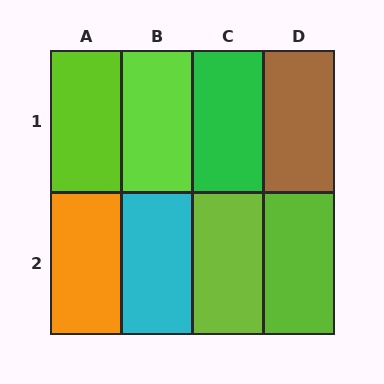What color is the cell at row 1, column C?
Green.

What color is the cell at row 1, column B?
Lime.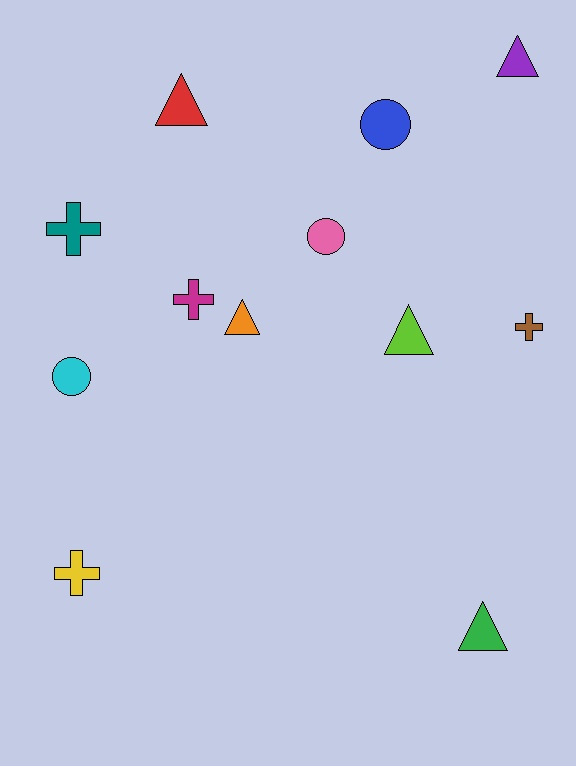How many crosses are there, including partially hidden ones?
There are 4 crosses.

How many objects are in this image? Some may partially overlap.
There are 12 objects.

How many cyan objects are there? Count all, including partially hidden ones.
There is 1 cyan object.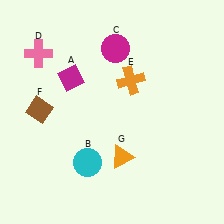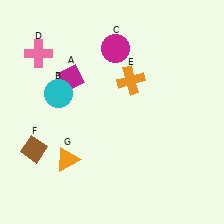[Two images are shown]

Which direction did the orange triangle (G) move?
The orange triangle (G) moved left.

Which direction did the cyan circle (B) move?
The cyan circle (B) moved up.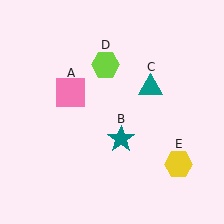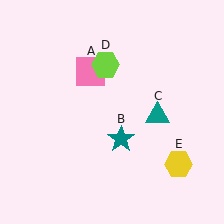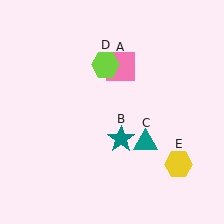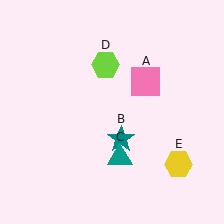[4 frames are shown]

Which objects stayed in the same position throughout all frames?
Teal star (object B) and lime hexagon (object D) and yellow hexagon (object E) remained stationary.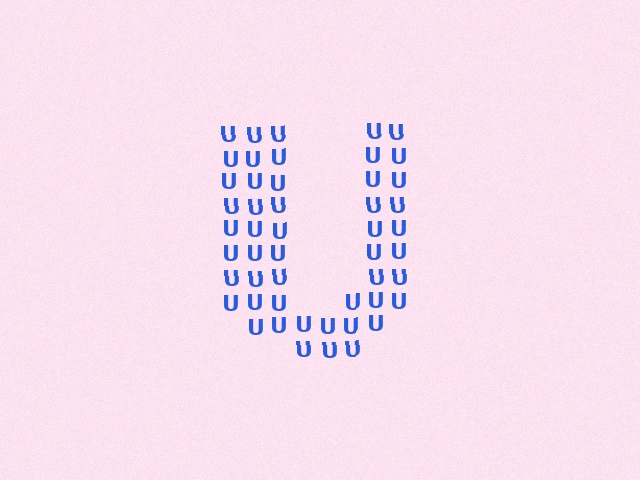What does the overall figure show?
The overall figure shows the letter U.